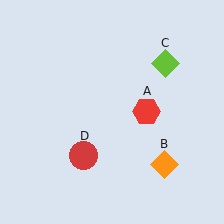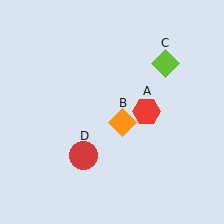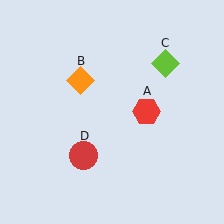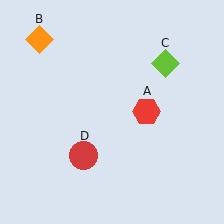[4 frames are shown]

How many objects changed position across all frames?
1 object changed position: orange diamond (object B).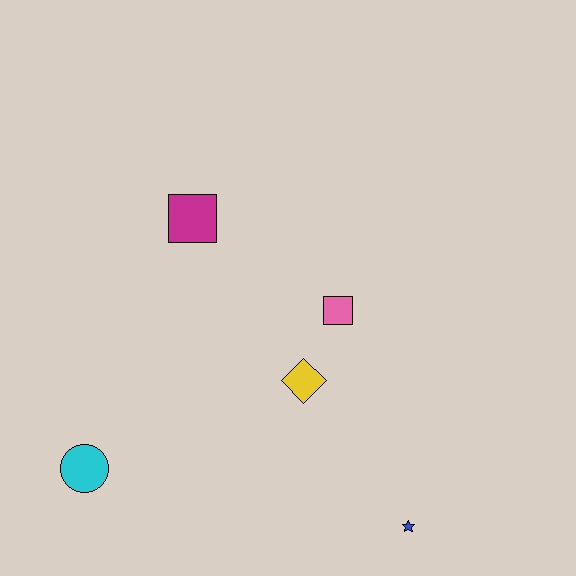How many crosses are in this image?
There are no crosses.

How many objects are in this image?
There are 5 objects.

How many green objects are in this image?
There are no green objects.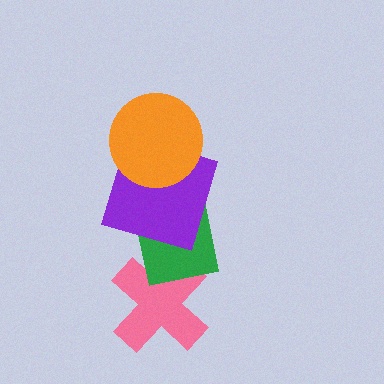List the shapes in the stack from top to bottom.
From top to bottom: the orange circle, the purple square, the green square, the pink cross.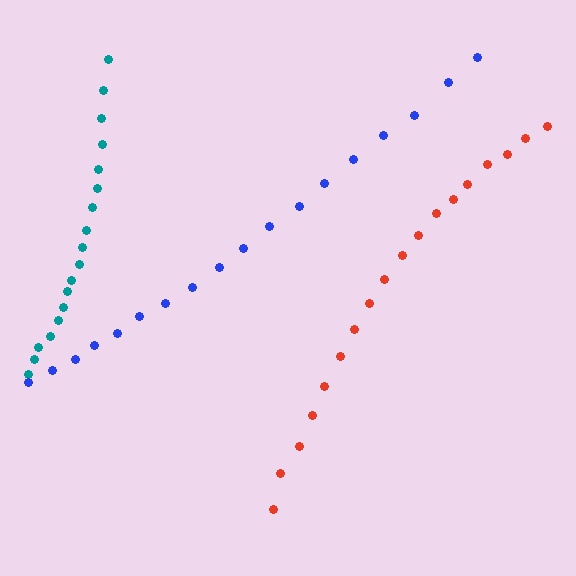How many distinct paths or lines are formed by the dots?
There are 3 distinct paths.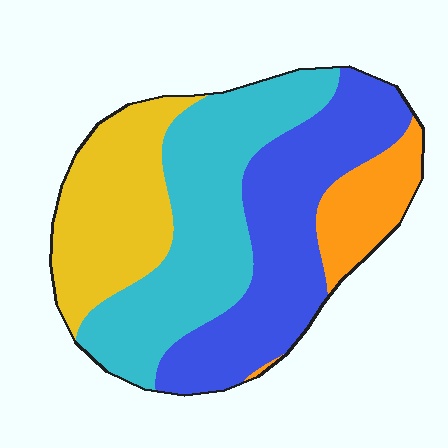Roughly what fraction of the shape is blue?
Blue takes up between a sixth and a third of the shape.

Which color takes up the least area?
Orange, at roughly 10%.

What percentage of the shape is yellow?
Yellow takes up less than a quarter of the shape.